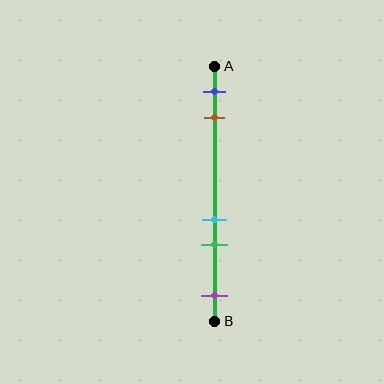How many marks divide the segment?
There are 5 marks dividing the segment.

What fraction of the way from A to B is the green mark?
The green mark is approximately 70% (0.7) of the way from A to B.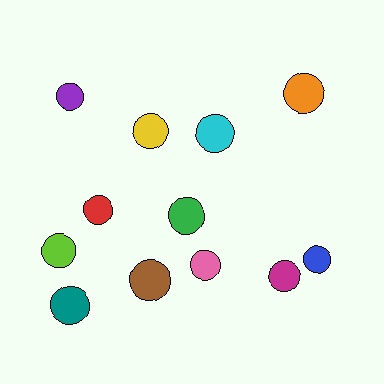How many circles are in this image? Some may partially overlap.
There are 12 circles.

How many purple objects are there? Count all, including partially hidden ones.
There is 1 purple object.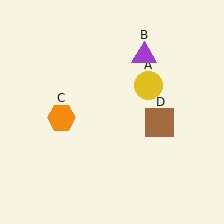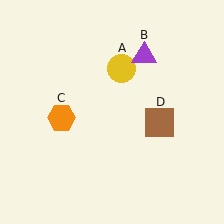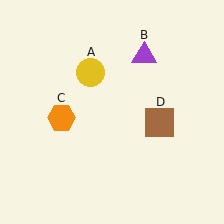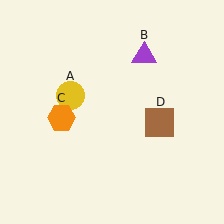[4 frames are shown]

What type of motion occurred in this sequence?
The yellow circle (object A) rotated counterclockwise around the center of the scene.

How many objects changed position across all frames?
1 object changed position: yellow circle (object A).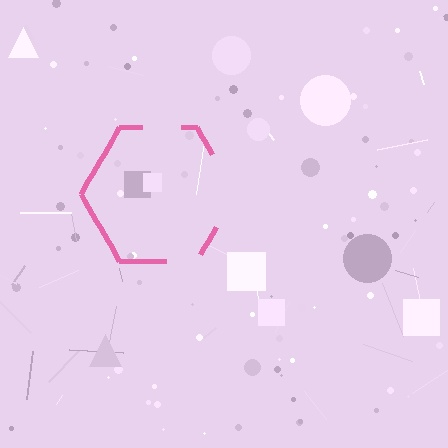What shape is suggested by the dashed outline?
The dashed outline suggests a hexagon.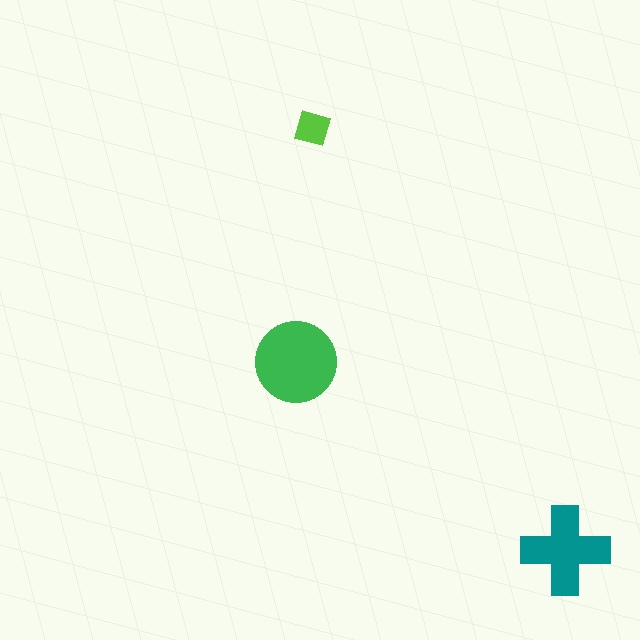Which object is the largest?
The green circle.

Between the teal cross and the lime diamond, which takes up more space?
The teal cross.